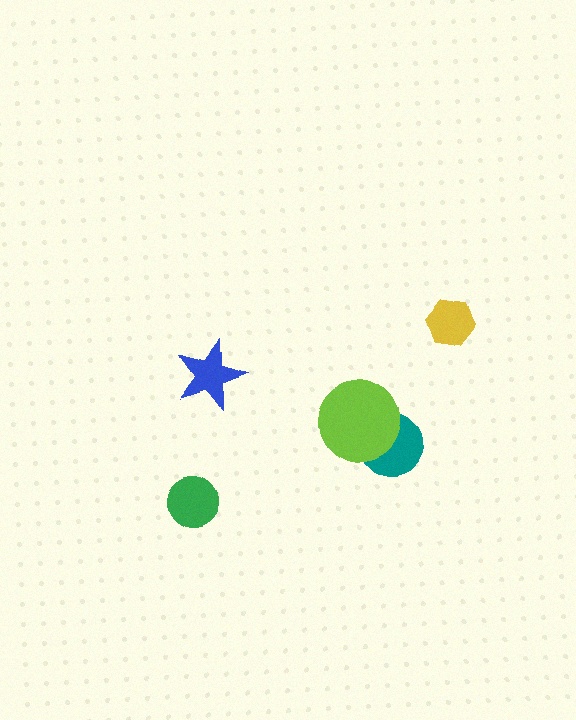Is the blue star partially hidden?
No, no other shape covers it.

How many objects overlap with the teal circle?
1 object overlaps with the teal circle.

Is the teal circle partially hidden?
Yes, it is partially covered by another shape.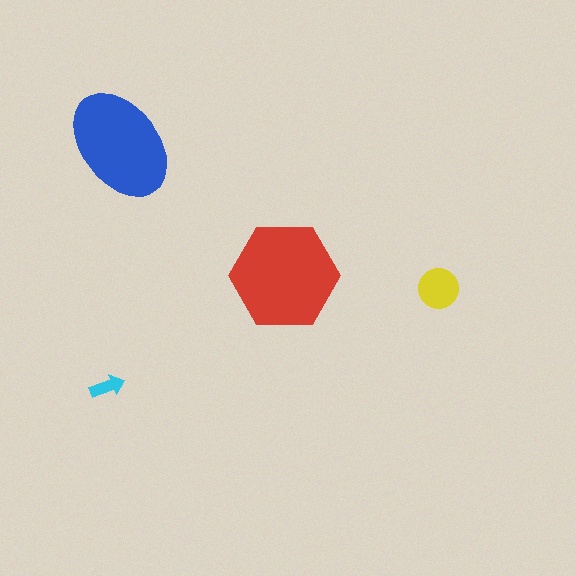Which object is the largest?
The red hexagon.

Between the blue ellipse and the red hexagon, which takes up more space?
The red hexagon.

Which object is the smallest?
The cyan arrow.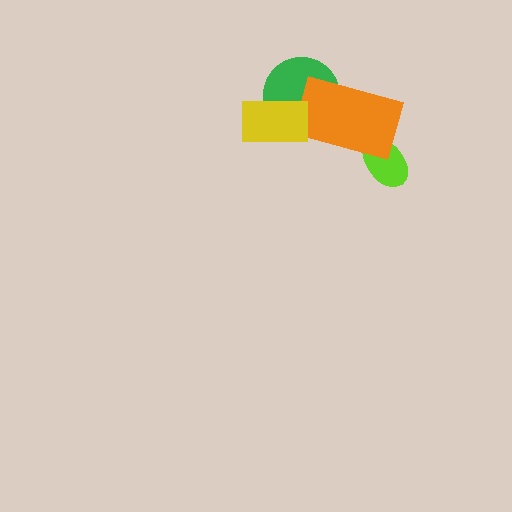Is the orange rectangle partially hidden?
Yes, it is partially covered by another shape.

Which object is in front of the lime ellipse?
The orange rectangle is in front of the lime ellipse.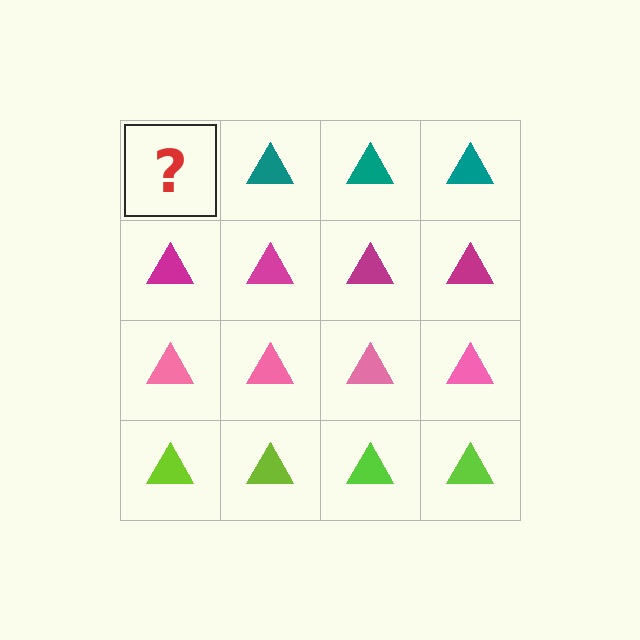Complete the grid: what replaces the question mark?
The question mark should be replaced with a teal triangle.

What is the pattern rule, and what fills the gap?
The rule is that each row has a consistent color. The gap should be filled with a teal triangle.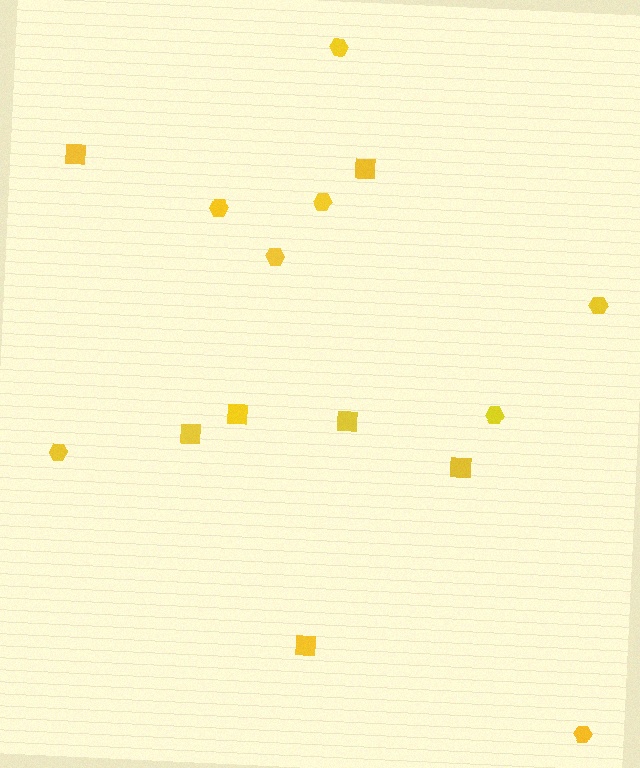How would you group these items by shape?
There are 2 groups: one group of squares (7) and one group of hexagons (8).